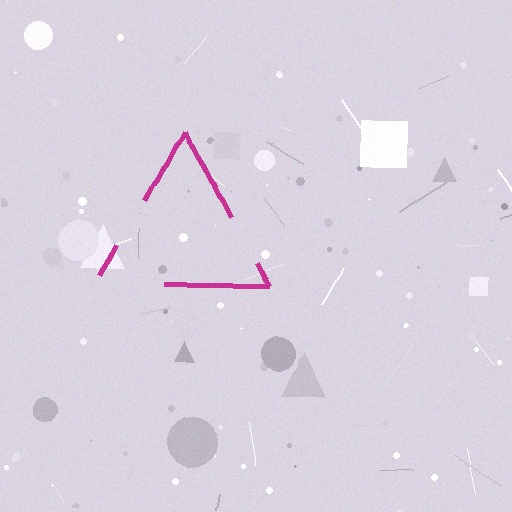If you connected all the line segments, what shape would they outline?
They would outline a triangle.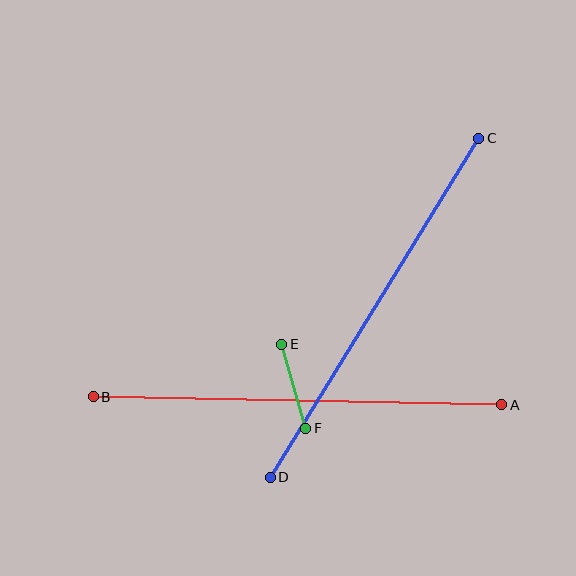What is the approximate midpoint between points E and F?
The midpoint is at approximately (294, 386) pixels.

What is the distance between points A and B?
The distance is approximately 408 pixels.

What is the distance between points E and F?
The distance is approximately 88 pixels.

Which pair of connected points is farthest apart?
Points A and B are farthest apart.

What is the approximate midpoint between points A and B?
The midpoint is at approximately (297, 401) pixels.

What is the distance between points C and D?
The distance is approximately 398 pixels.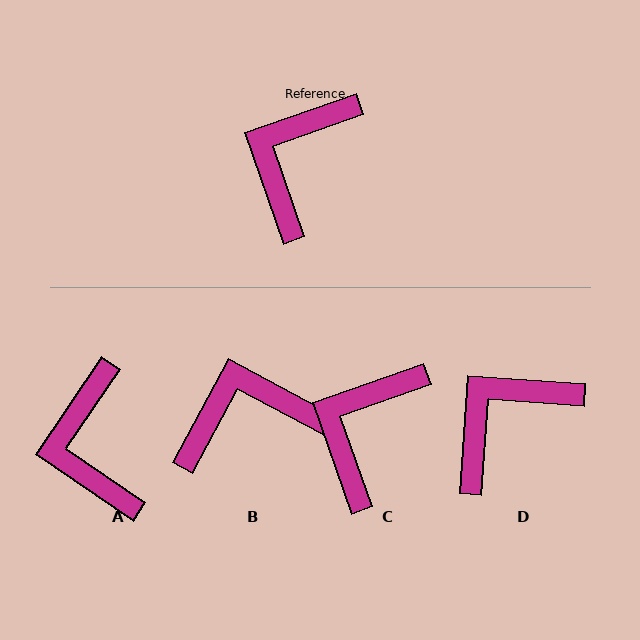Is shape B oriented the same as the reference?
No, it is off by about 48 degrees.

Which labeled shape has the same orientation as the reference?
C.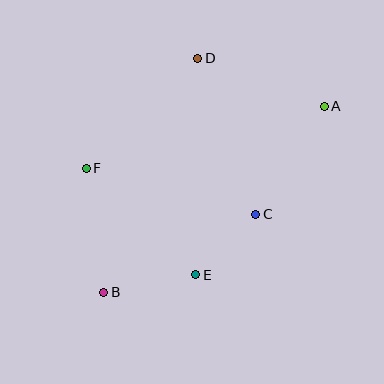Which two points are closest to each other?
Points C and E are closest to each other.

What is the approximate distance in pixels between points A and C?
The distance between A and C is approximately 128 pixels.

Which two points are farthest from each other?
Points A and B are farthest from each other.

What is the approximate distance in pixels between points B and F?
The distance between B and F is approximately 125 pixels.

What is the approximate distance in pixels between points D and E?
The distance between D and E is approximately 217 pixels.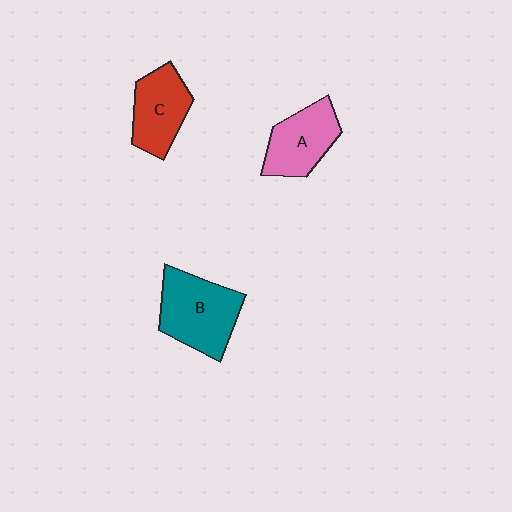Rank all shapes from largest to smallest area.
From largest to smallest: B (teal), A (pink), C (red).